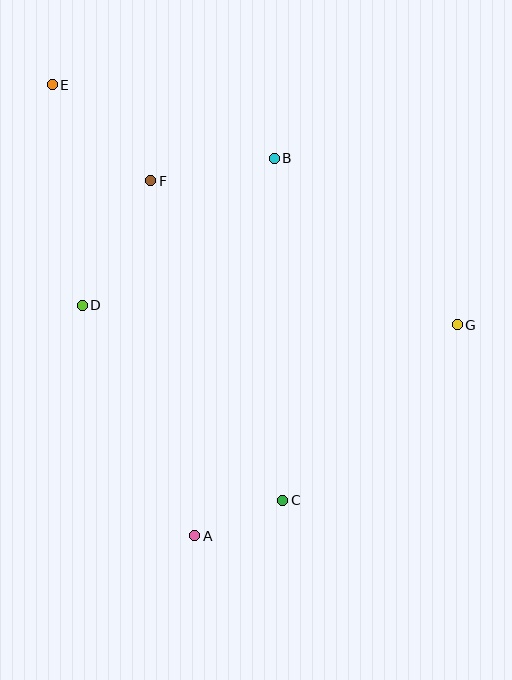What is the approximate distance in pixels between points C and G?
The distance between C and G is approximately 248 pixels.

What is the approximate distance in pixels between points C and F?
The distance between C and F is approximately 346 pixels.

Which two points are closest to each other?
Points A and C are closest to each other.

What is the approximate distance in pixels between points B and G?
The distance between B and G is approximately 248 pixels.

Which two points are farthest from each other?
Points C and E are farthest from each other.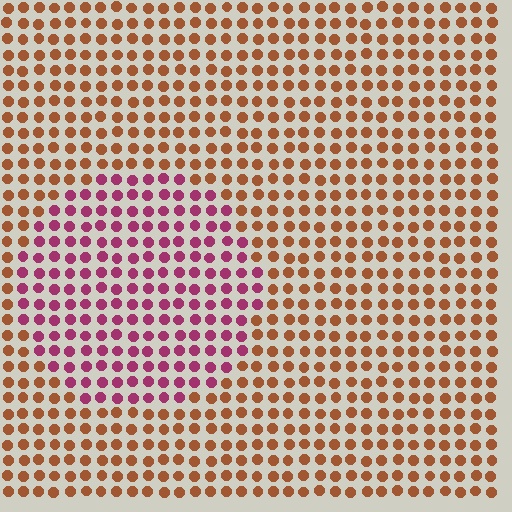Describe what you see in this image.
The image is filled with small brown elements in a uniform arrangement. A circle-shaped region is visible where the elements are tinted to a slightly different hue, forming a subtle color boundary.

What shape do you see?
I see a circle.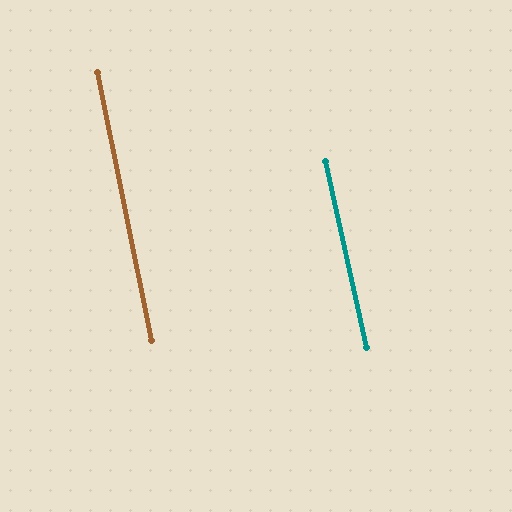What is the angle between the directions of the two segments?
Approximately 1 degree.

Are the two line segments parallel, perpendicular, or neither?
Parallel — their directions differ by only 1.0°.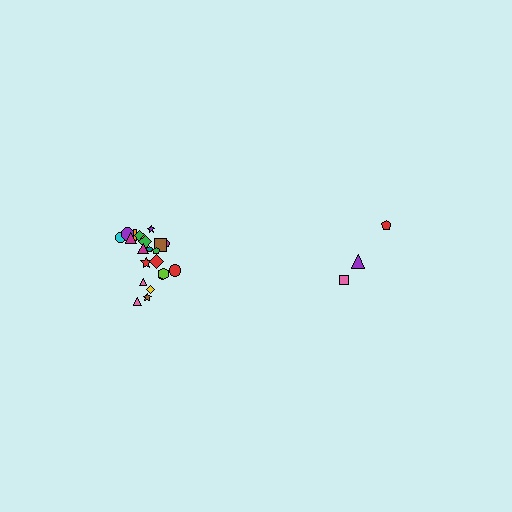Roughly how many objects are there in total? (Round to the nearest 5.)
Roughly 25 objects in total.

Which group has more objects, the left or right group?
The left group.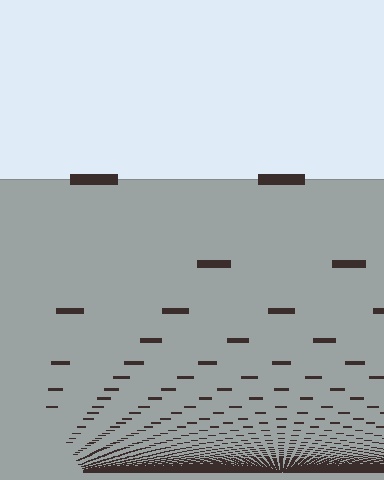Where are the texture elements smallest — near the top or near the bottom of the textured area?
Near the bottom.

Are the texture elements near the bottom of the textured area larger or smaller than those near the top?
Smaller. The gradient is inverted — elements near the bottom are smaller and denser.